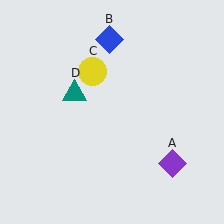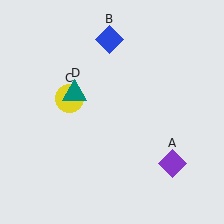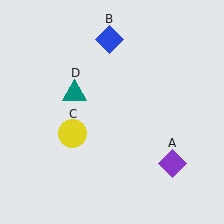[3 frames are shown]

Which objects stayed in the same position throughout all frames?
Purple diamond (object A) and blue diamond (object B) and teal triangle (object D) remained stationary.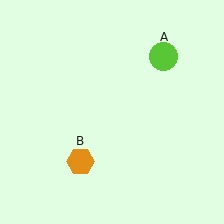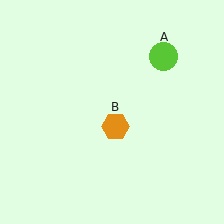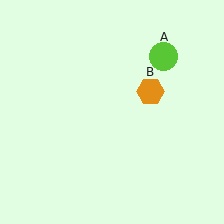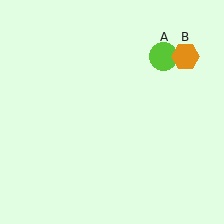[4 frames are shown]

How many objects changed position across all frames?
1 object changed position: orange hexagon (object B).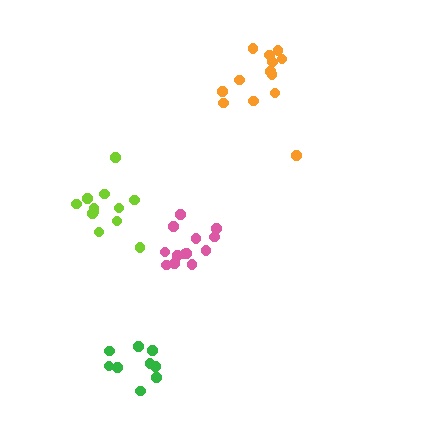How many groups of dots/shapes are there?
There are 4 groups.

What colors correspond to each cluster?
The clusters are colored: green, lime, orange, pink.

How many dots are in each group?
Group 1: 9 dots, Group 2: 12 dots, Group 3: 13 dots, Group 4: 13 dots (47 total).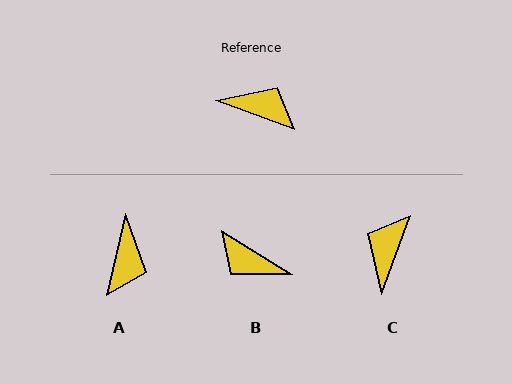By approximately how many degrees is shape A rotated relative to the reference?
Approximately 82 degrees clockwise.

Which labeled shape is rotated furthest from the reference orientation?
B, about 169 degrees away.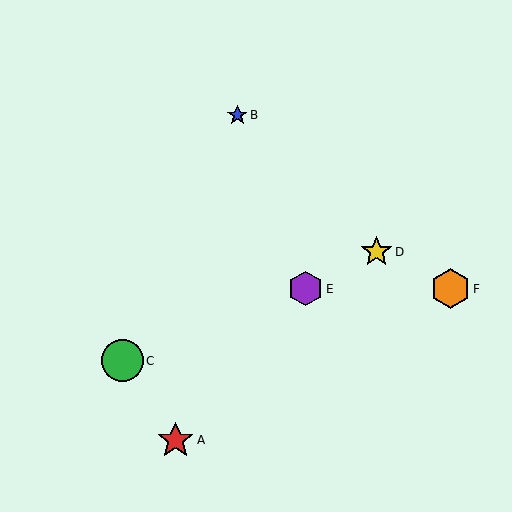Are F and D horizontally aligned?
No, F is at y≈289 and D is at y≈252.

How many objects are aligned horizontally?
2 objects (E, F) are aligned horizontally.